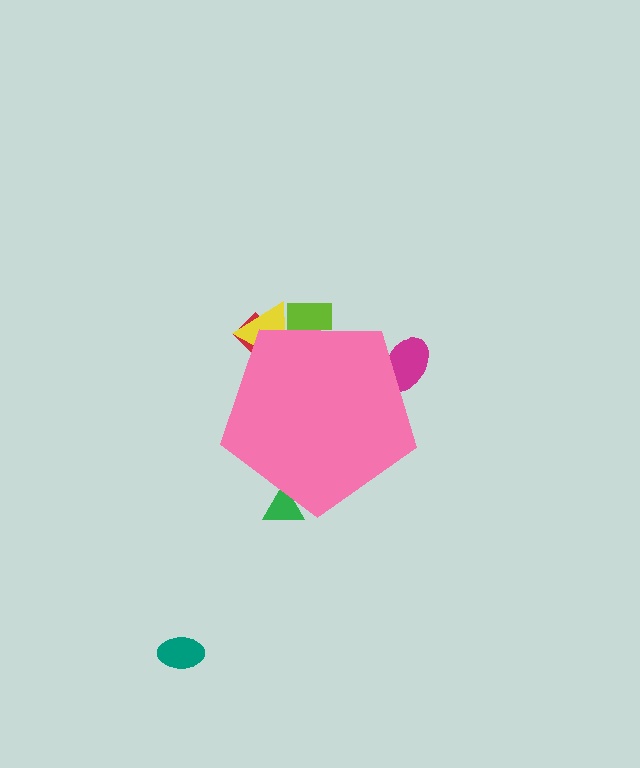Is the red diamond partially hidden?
Yes, the red diamond is partially hidden behind the pink pentagon.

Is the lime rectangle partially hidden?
Yes, the lime rectangle is partially hidden behind the pink pentagon.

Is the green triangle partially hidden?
Yes, the green triangle is partially hidden behind the pink pentagon.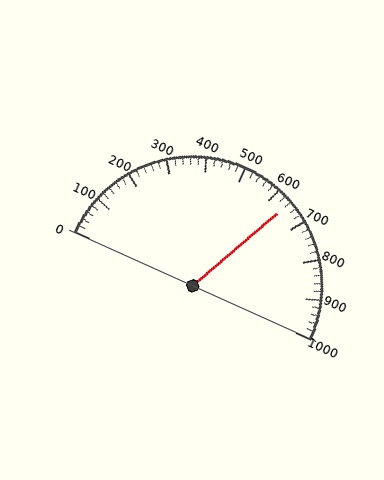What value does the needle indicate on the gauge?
The needle indicates approximately 640.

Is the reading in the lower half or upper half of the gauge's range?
The reading is in the upper half of the range (0 to 1000).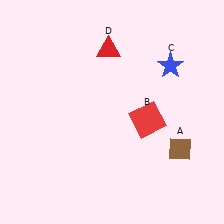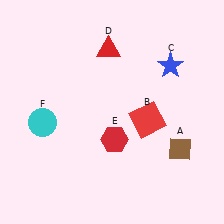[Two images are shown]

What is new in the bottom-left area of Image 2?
A cyan circle (F) was added in the bottom-left area of Image 2.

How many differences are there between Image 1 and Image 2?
There are 2 differences between the two images.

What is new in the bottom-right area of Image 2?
A red hexagon (E) was added in the bottom-right area of Image 2.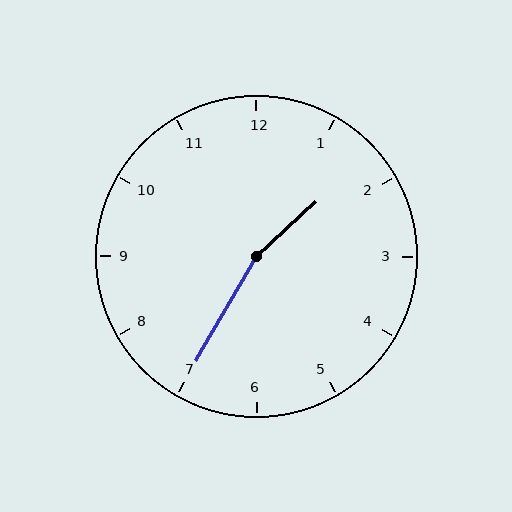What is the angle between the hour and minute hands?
Approximately 162 degrees.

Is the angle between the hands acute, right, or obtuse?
It is obtuse.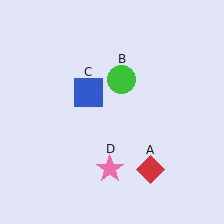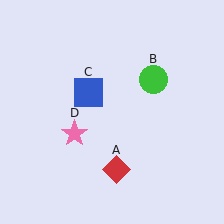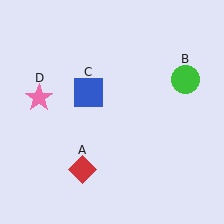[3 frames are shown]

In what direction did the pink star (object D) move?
The pink star (object D) moved up and to the left.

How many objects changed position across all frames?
3 objects changed position: red diamond (object A), green circle (object B), pink star (object D).